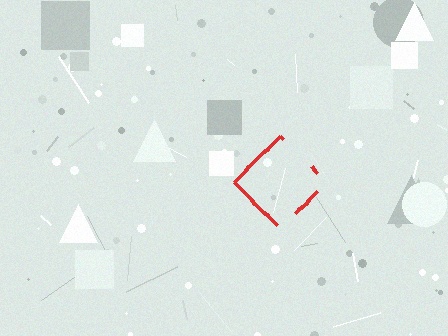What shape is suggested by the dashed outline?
The dashed outline suggests a diamond.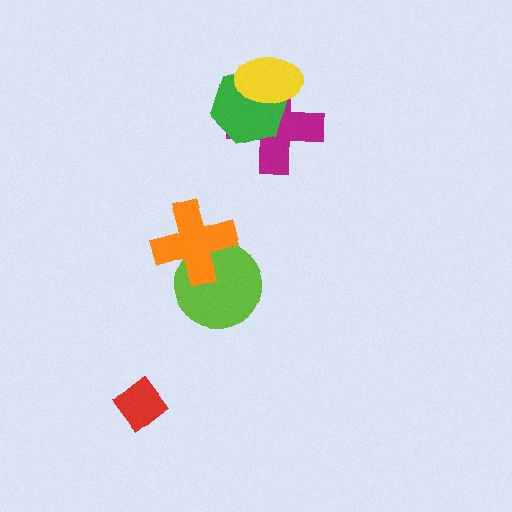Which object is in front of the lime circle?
The orange cross is in front of the lime circle.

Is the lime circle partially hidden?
Yes, it is partially covered by another shape.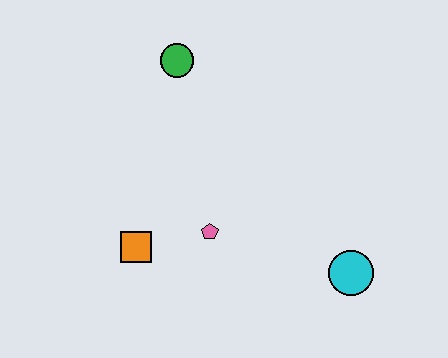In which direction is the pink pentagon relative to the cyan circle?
The pink pentagon is to the left of the cyan circle.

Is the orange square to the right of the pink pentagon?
No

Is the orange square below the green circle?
Yes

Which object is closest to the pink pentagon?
The orange square is closest to the pink pentagon.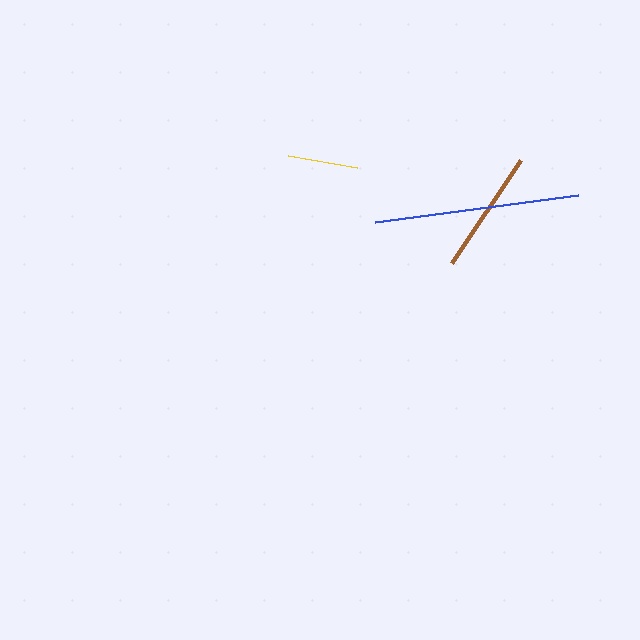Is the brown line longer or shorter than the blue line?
The blue line is longer than the brown line.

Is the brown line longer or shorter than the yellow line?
The brown line is longer than the yellow line.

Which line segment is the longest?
The blue line is the longest at approximately 204 pixels.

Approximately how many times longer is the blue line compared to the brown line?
The blue line is approximately 1.6 times the length of the brown line.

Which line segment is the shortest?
The yellow line is the shortest at approximately 70 pixels.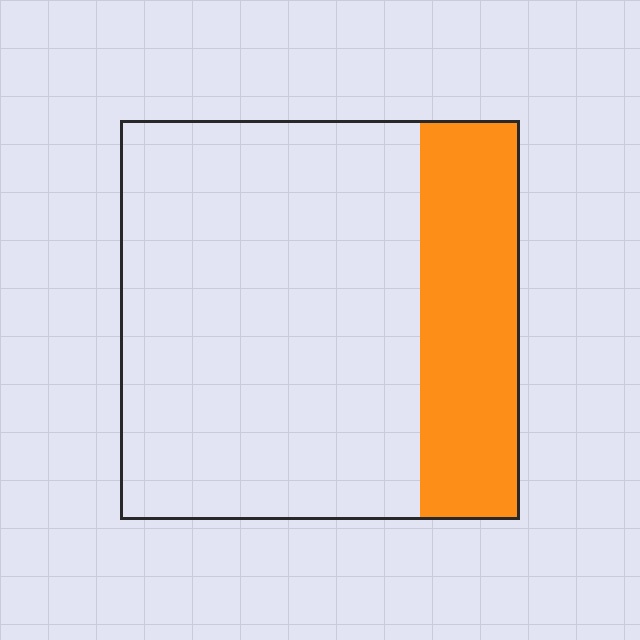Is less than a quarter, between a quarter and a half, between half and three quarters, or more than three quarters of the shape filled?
Between a quarter and a half.